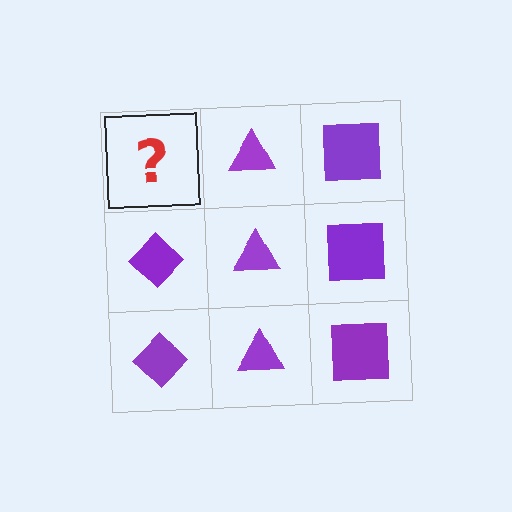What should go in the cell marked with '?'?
The missing cell should contain a purple diamond.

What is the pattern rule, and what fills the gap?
The rule is that each column has a consistent shape. The gap should be filled with a purple diamond.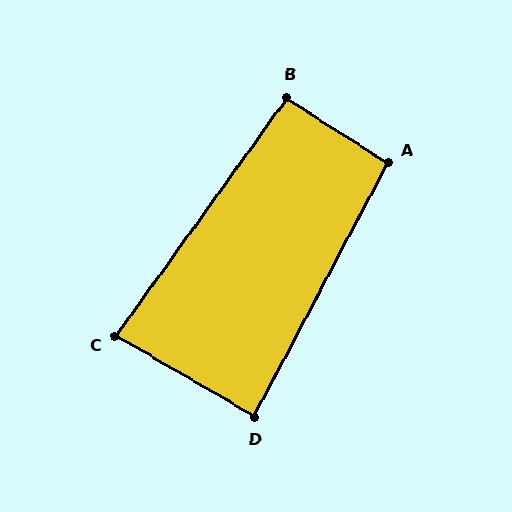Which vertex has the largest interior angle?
A, at approximately 95 degrees.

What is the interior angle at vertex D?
Approximately 87 degrees (approximately right).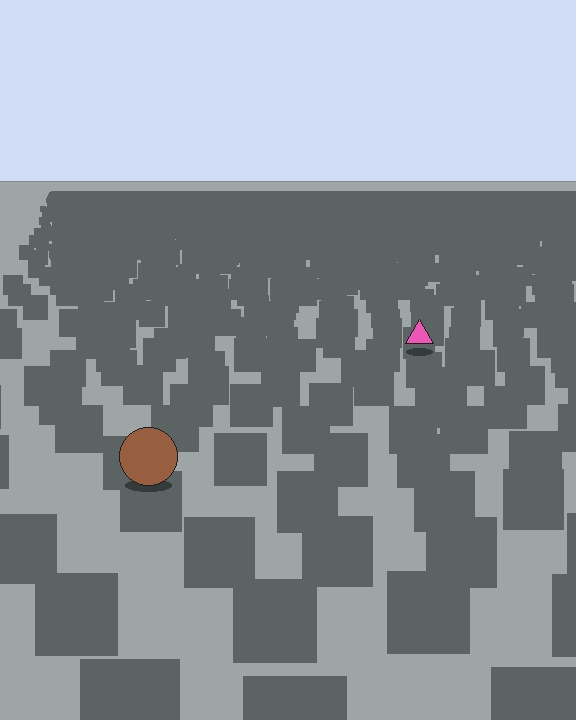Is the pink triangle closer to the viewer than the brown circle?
No. The brown circle is closer — you can tell from the texture gradient: the ground texture is coarser near it.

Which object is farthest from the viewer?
The pink triangle is farthest from the viewer. It appears smaller and the ground texture around it is denser.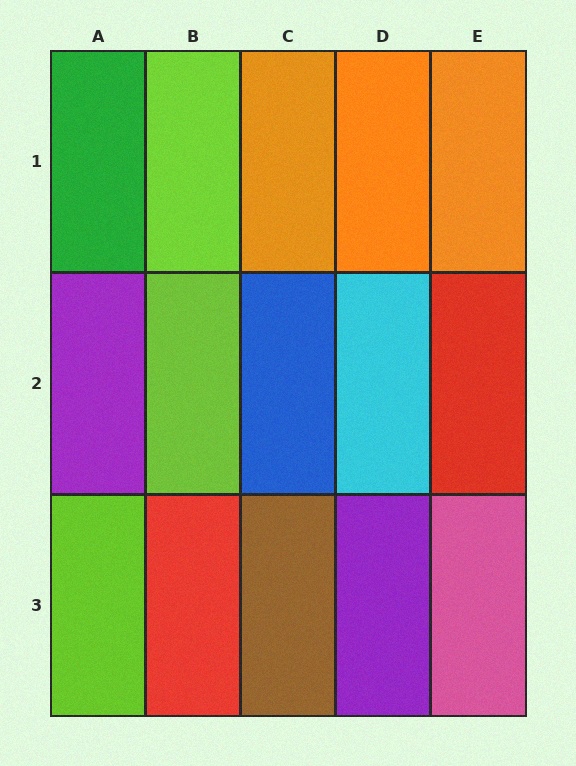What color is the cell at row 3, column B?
Red.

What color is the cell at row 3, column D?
Purple.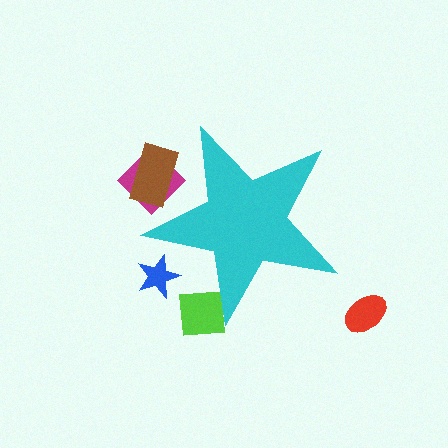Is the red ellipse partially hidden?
No, the red ellipse is fully visible.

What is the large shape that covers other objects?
A cyan star.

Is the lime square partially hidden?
Yes, the lime square is partially hidden behind the cyan star.